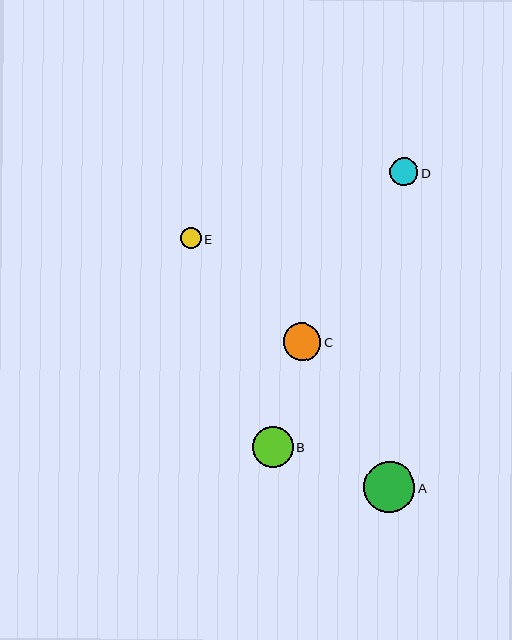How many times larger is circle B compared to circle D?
Circle B is approximately 1.4 times the size of circle D.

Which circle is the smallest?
Circle E is the smallest with a size of approximately 21 pixels.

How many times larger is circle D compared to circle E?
Circle D is approximately 1.4 times the size of circle E.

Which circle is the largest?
Circle A is the largest with a size of approximately 51 pixels.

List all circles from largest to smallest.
From largest to smallest: A, B, C, D, E.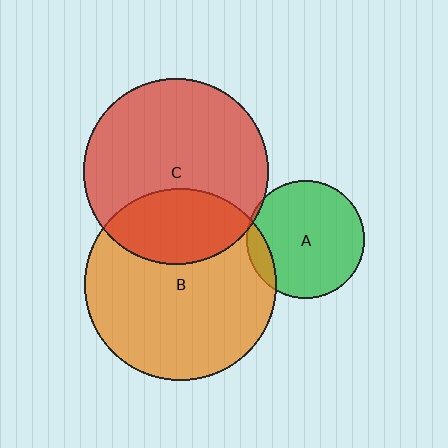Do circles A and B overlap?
Yes.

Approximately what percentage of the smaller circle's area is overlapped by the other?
Approximately 10%.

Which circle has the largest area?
Circle B (orange).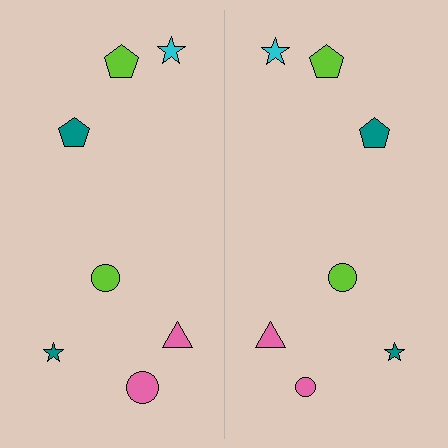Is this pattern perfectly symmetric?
No, the pattern is not perfectly symmetric. The pink circle on the right side has a different size than its mirror counterpart.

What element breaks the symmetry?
The pink circle on the right side has a different size than its mirror counterpart.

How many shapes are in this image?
There are 14 shapes in this image.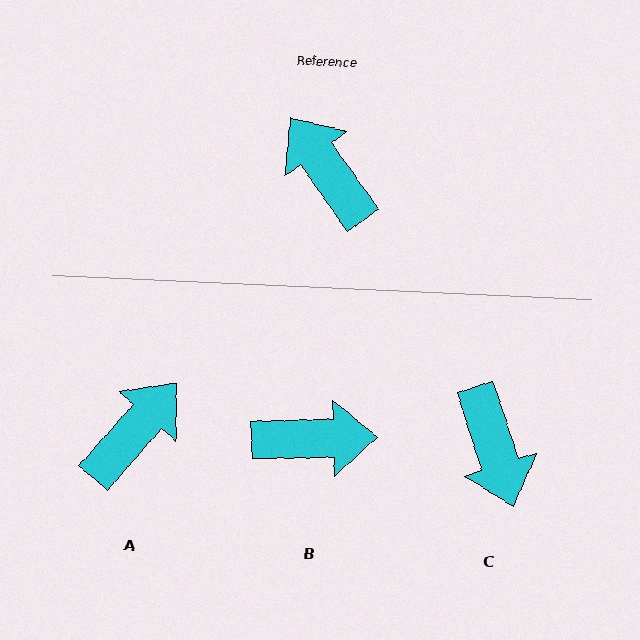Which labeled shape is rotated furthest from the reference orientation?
C, about 162 degrees away.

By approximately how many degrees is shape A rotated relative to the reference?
Approximately 77 degrees clockwise.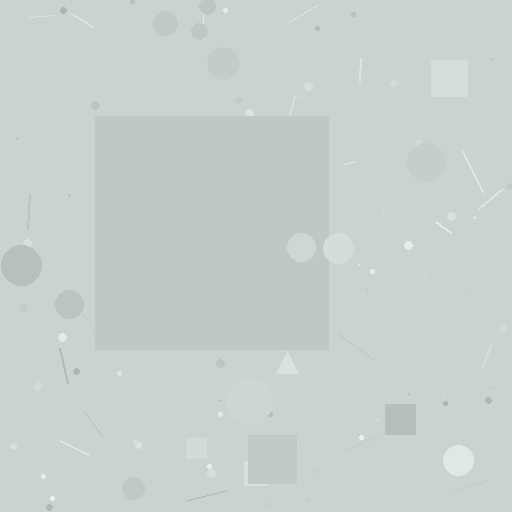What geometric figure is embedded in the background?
A square is embedded in the background.